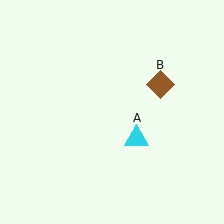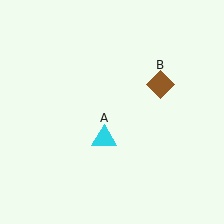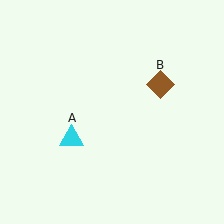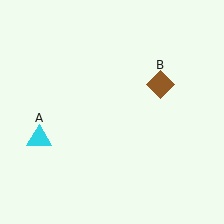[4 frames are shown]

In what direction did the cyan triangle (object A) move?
The cyan triangle (object A) moved left.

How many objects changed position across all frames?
1 object changed position: cyan triangle (object A).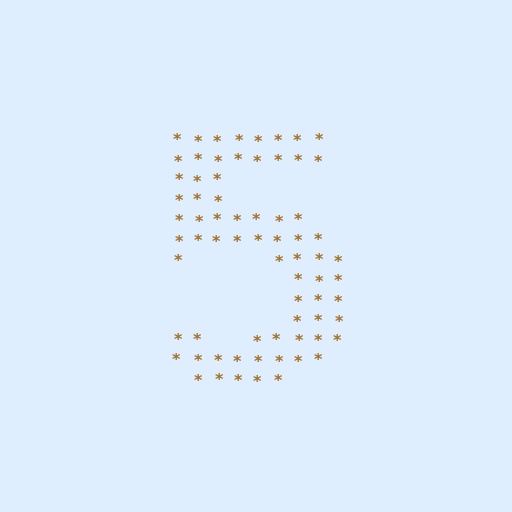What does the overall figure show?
The overall figure shows the digit 5.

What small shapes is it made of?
It is made of small asterisks.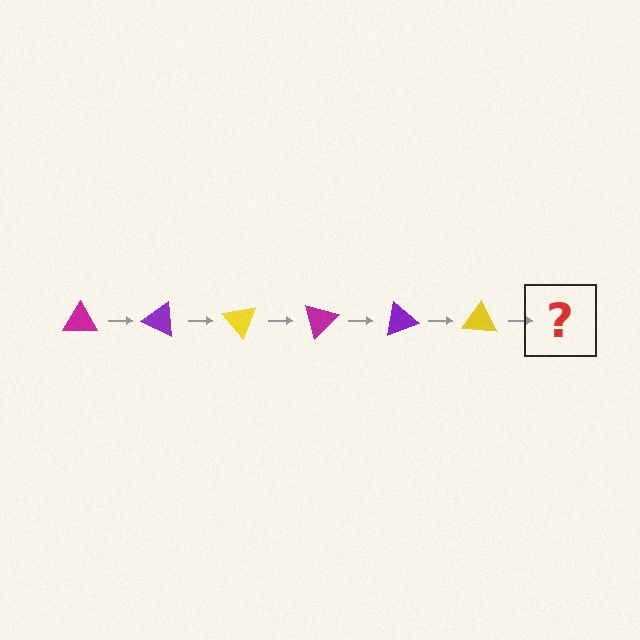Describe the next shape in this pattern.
It should be a magenta triangle, rotated 150 degrees from the start.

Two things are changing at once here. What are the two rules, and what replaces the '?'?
The two rules are that it rotates 25 degrees each step and the color cycles through magenta, purple, and yellow. The '?' should be a magenta triangle, rotated 150 degrees from the start.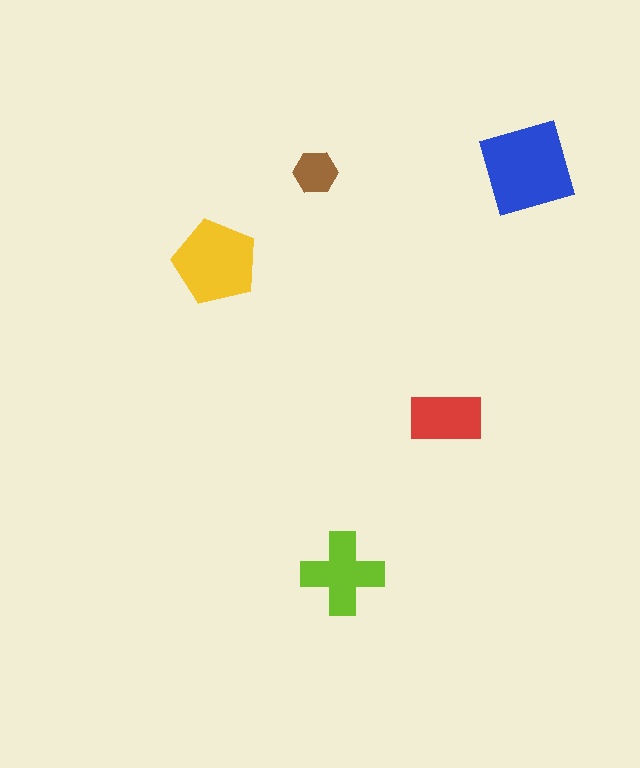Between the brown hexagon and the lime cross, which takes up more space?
The lime cross.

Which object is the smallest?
The brown hexagon.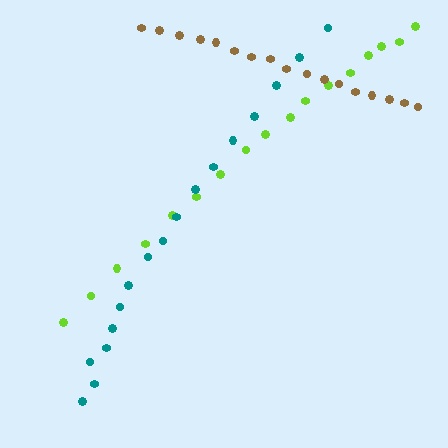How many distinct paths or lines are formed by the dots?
There are 3 distinct paths.